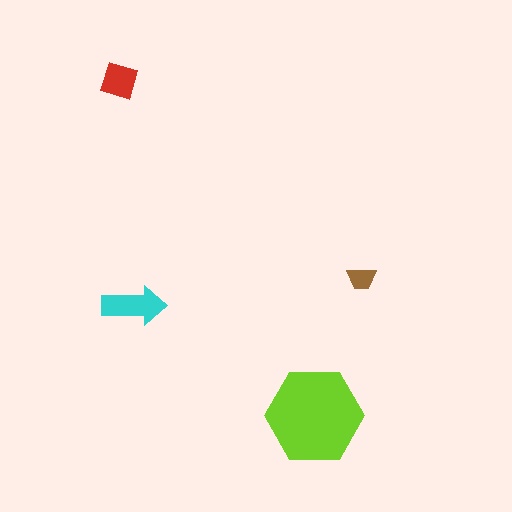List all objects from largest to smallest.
The lime hexagon, the cyan arrow, the red diamond, the brown trapezoid.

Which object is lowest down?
The lime hexagon is bottommost.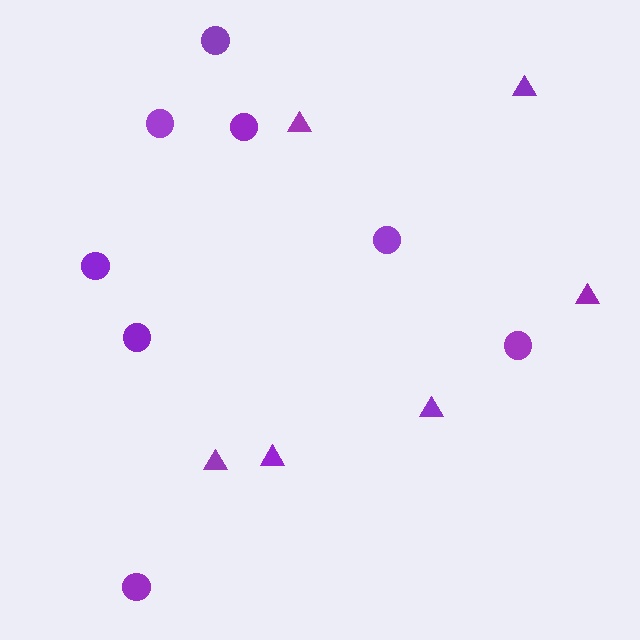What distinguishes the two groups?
There are 2 groups: one group of triangles (6) and one group of circles (8).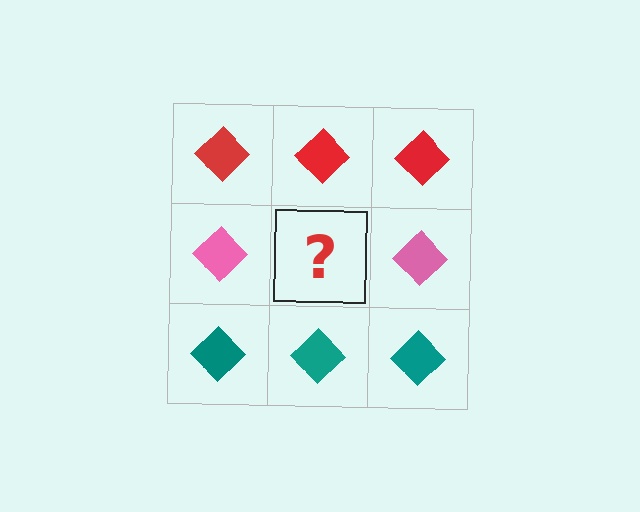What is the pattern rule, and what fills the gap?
The rule is that each row has a consistent color. The gap should be filled with a pink diamond.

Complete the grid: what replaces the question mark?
The question mark should be replaced with a pink diamond.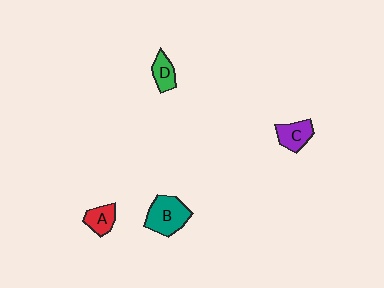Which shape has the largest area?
Shape B (teal).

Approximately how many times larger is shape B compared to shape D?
Approximately 2.0 times.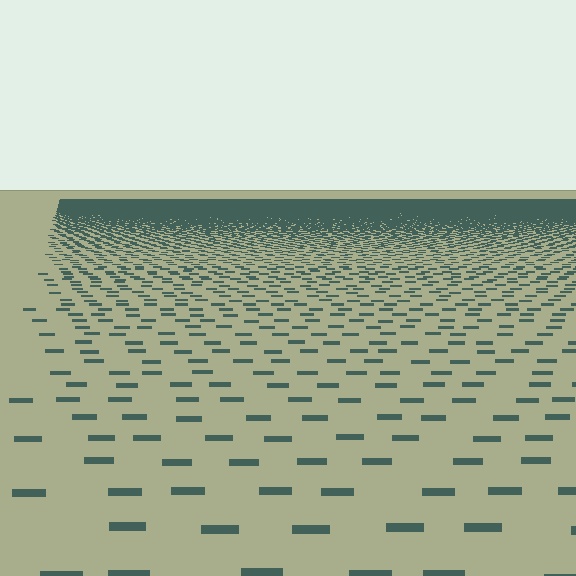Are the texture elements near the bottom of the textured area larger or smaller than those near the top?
Larger. Near the bottom, elements are closer to the viewer and appear at a bigger on-screen size.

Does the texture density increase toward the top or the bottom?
Density increases toward the top.